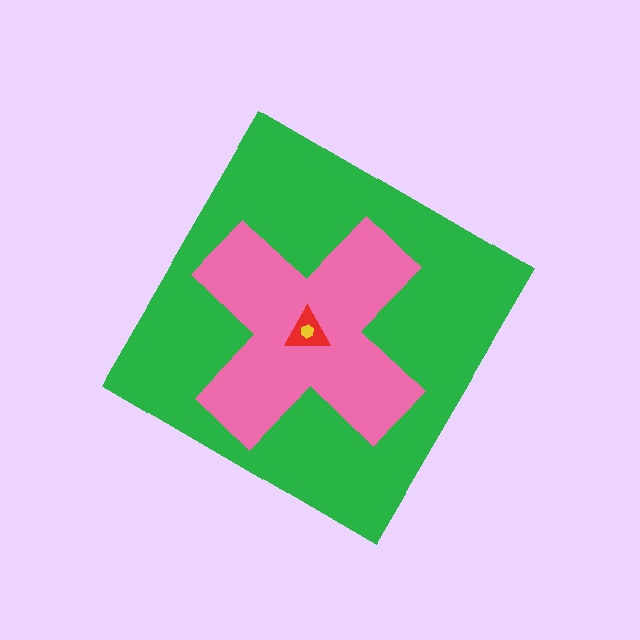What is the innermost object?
The yellow hexagon.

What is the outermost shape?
The green diamond.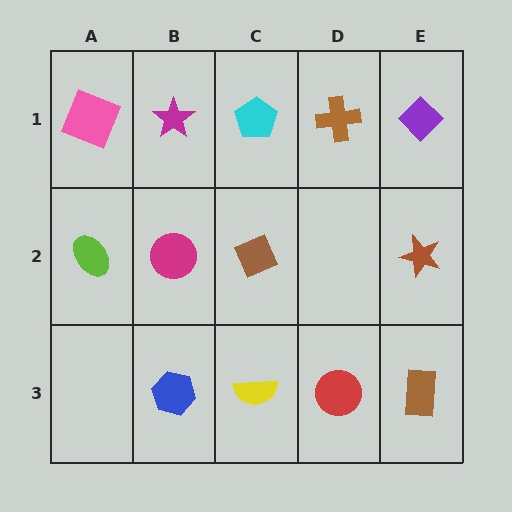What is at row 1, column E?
A purple diamond.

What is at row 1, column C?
A cyan pentagon.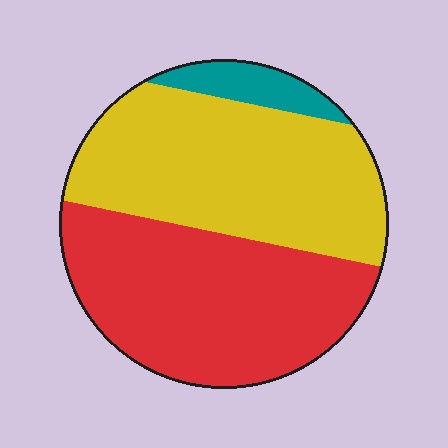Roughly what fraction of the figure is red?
Red covers roughly 45% of the figure.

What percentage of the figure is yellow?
Yellow covers 46% of the figure.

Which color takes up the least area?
Teal, at roughly 5%.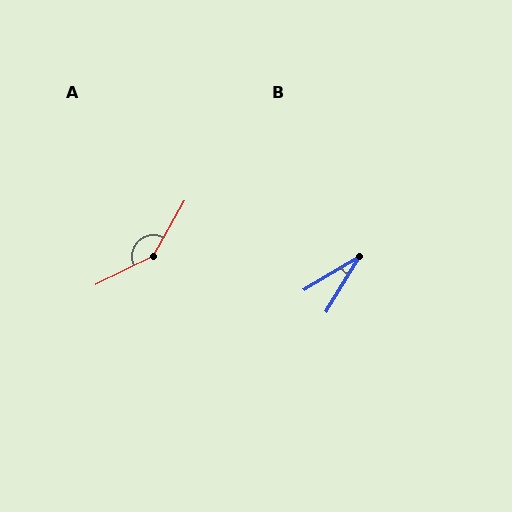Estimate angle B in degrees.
Approximately 28 degrees.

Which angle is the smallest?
B, at approximately 28 degrees.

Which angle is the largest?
A, at approximately 145 degrees.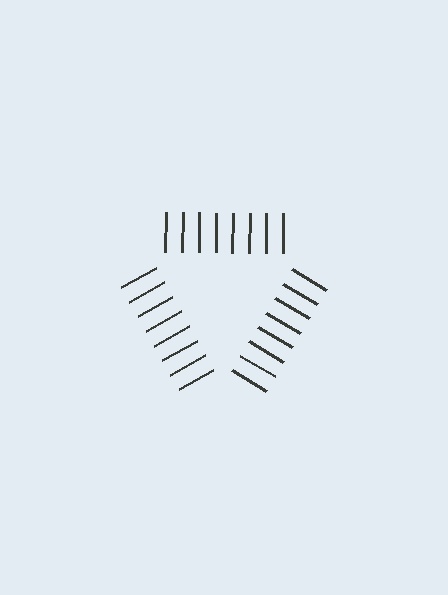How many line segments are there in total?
24 — 8 along each of the 3 edges.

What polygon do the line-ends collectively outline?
An illusory triangle — the line segments terminate on its edges but no continuous stroke is drawn.